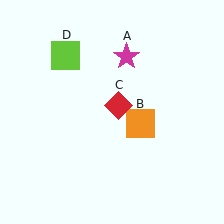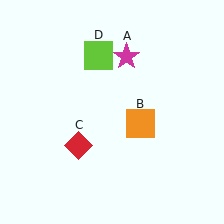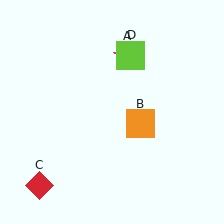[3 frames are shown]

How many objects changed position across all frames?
2 objects changed position: red diamond (object C), lime square (object D).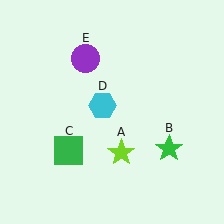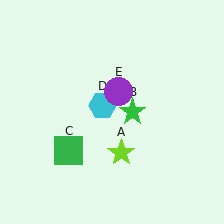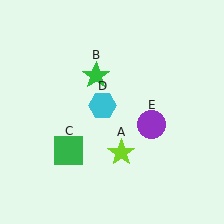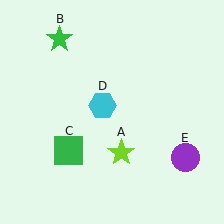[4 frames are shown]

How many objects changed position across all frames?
2 objects changed position: green star (object B), purple circle (object E).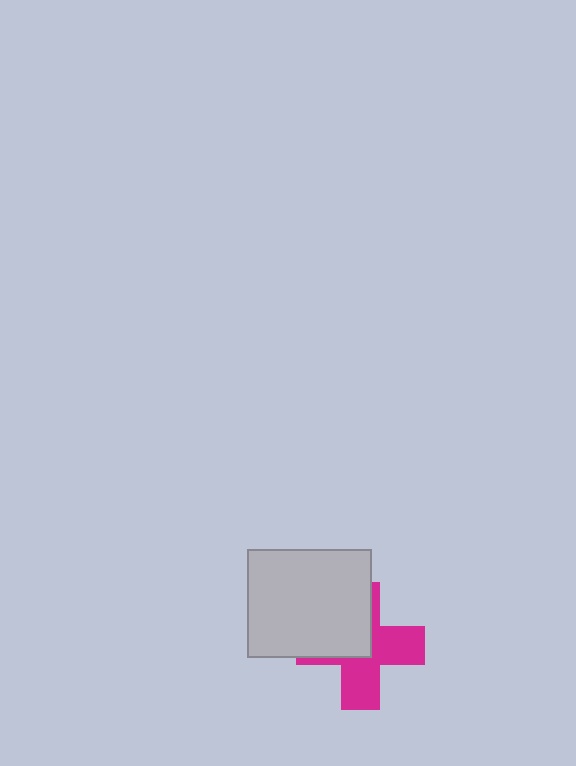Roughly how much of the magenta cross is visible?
About half of it is visible (roughly 56%).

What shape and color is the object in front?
The object in front is a light gray rectangle.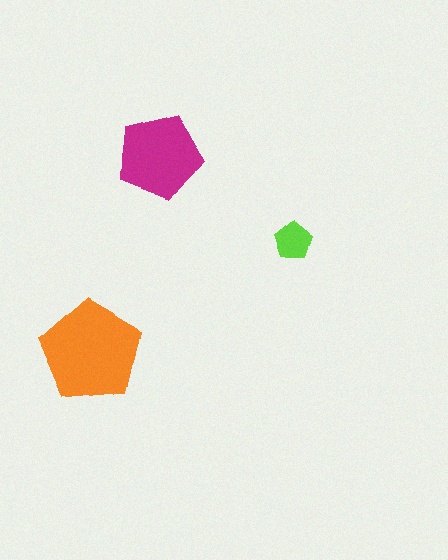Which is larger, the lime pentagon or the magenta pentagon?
The magenta one.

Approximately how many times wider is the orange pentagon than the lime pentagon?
About 2.5 times wider.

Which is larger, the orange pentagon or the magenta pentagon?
The orange one.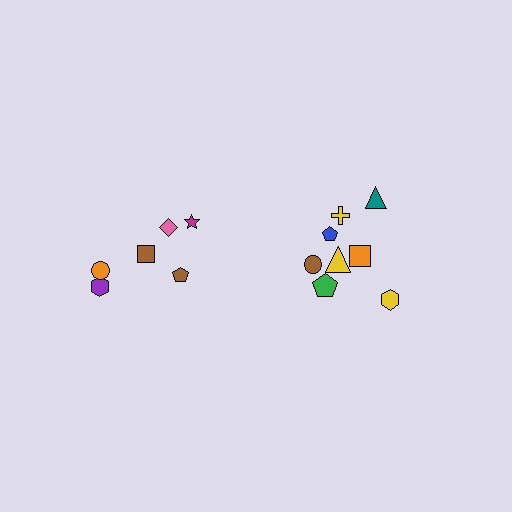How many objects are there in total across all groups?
There are 14 objects.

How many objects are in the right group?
There are 8 objects.